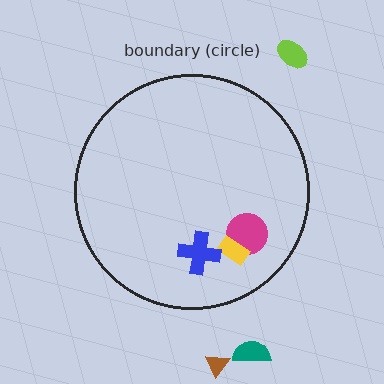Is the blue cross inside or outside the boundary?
Inside.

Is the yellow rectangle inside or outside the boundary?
Inside.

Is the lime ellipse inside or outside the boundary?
Outside.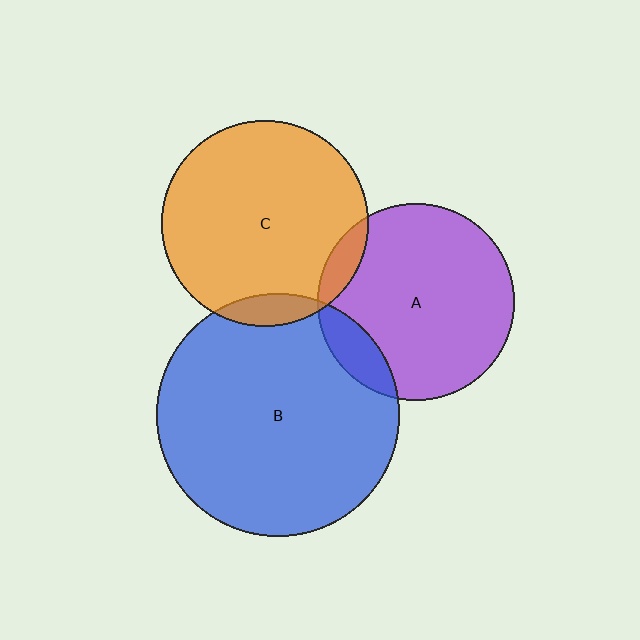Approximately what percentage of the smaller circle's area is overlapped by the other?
Approximately 10%.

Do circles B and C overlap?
Yes.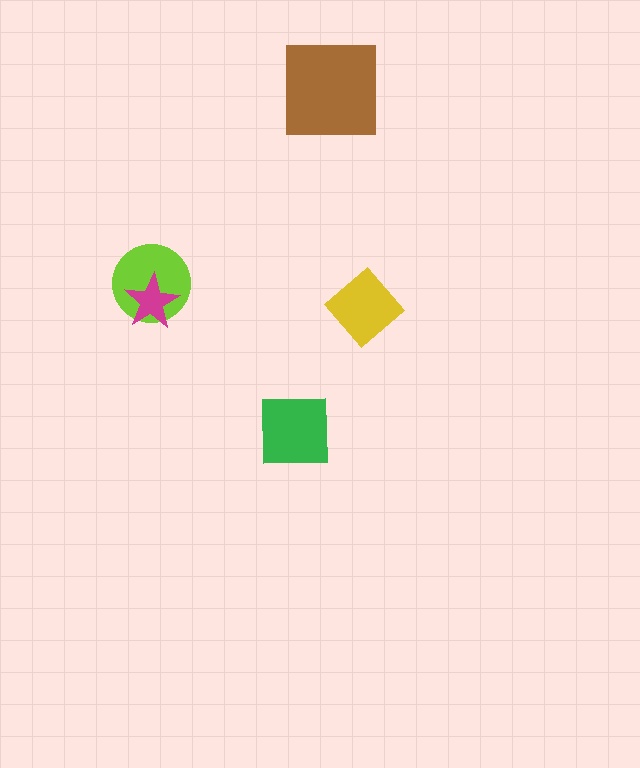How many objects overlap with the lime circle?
1 object overlaps with the lime circle.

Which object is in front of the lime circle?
The magenta star is in front of the lime circle.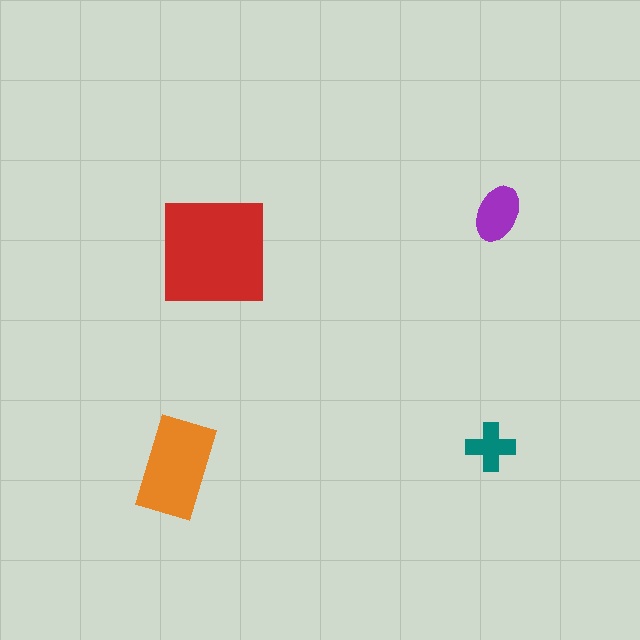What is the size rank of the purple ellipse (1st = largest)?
3rd.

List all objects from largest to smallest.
The red square, the orange rectangle, the purple ellipse, the teal cross.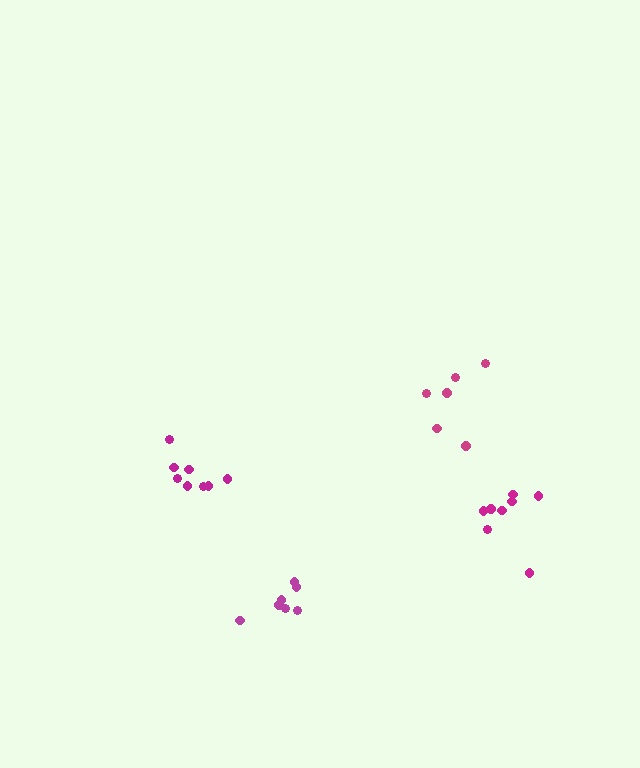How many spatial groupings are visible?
There are 4 spatial groupings.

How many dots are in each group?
Group 1: 8 dots, Group 2: 6 dots, Group 3: 8 dots, Group 4: 7 dots (29 total).